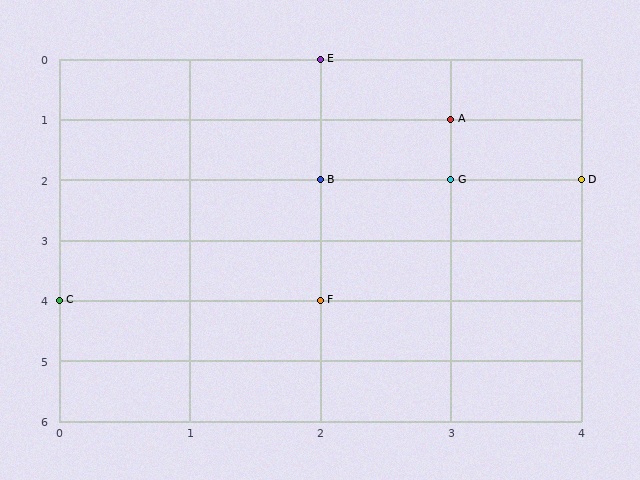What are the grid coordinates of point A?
Point A is at grid coordinates (3, 1).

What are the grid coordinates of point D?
Point D is at grid coordinates (4, 2).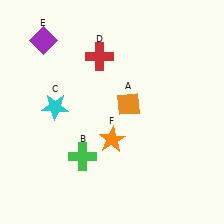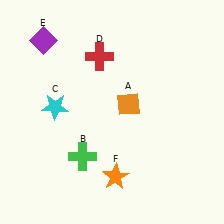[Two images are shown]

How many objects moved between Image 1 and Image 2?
1 object moved between the two images.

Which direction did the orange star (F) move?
The orange star (F) moved down.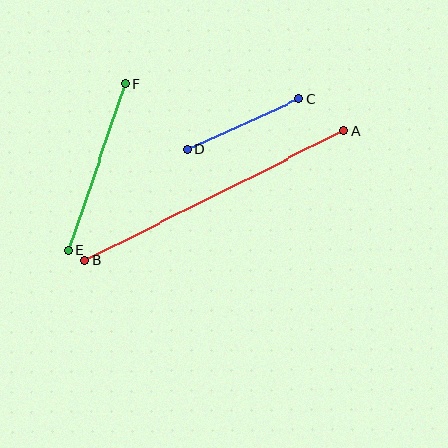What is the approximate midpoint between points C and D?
The midpoint is at approximately (243, 125) pixels.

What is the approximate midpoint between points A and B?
The midpoint is at approximately (215, 196) pixels.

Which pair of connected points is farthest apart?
Points A and B are farthest apart.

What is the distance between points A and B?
The distance is approximately 290 pixels.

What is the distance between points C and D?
The distance is approximately 122 pixels.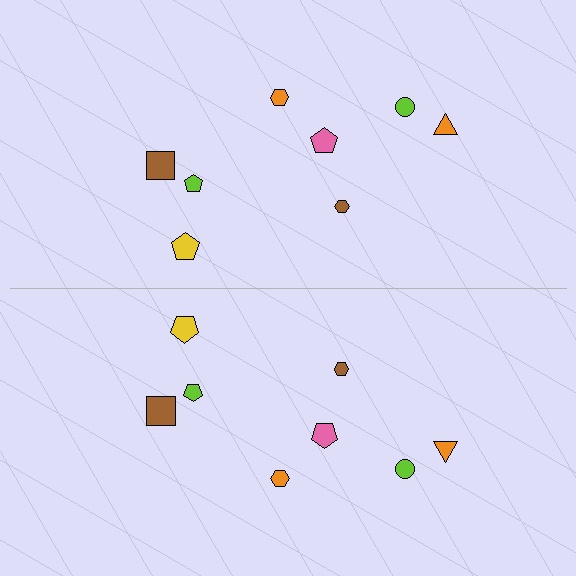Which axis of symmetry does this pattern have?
The pattern has a horizontal axis of symmetry running through the center of the image.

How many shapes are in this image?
There are 16 shapes in this image.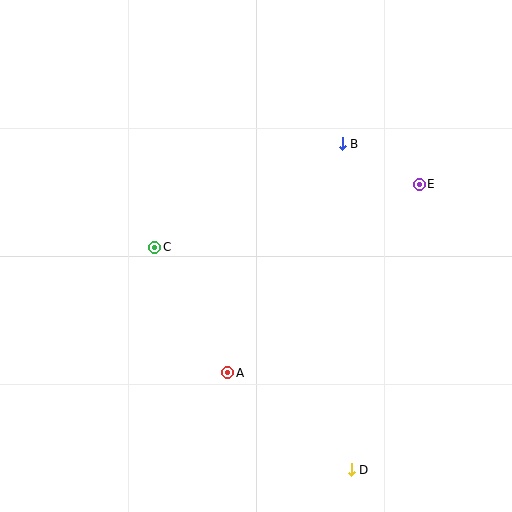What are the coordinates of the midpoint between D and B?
The midpoint between D and B is at (347, 307).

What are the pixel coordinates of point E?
Point E is at (419, 184).